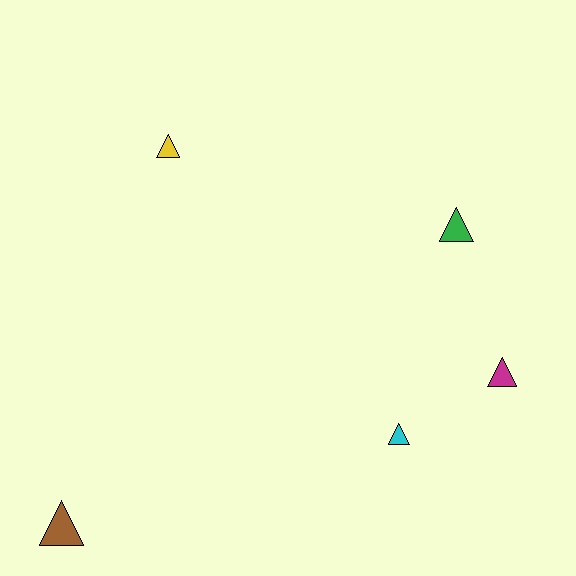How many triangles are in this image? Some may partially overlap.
There are 5 triangles.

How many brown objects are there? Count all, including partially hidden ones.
There is 1 brown object.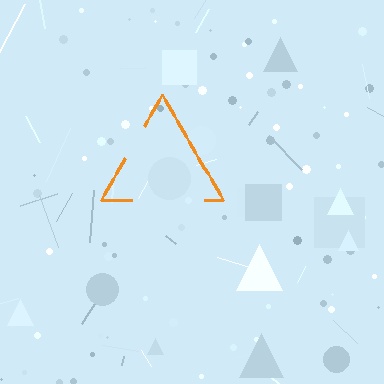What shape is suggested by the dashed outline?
The dashed outline suggests a triangle.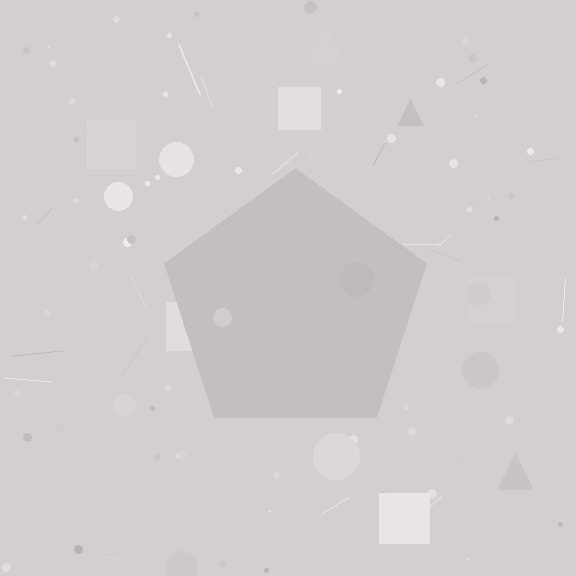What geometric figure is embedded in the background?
A pentagon is embedded in the background.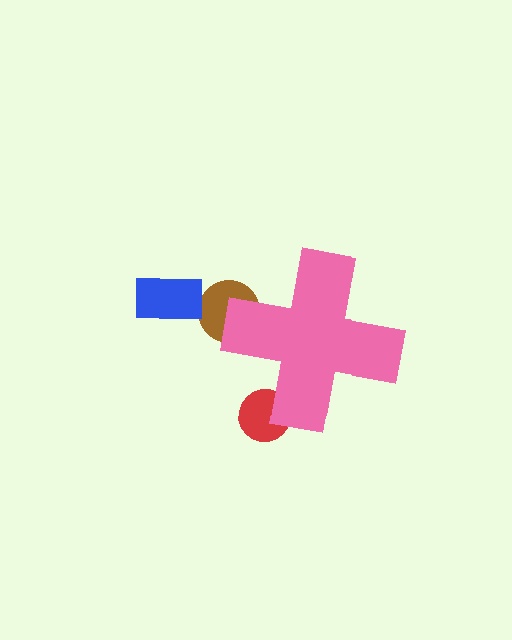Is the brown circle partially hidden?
Yes, the brown circle is partially hidden behind the pink cross.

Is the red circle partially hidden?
Yes, the red circle is partially hidden behind the pink cross.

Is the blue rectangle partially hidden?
No, the blue rectangle is fully visible.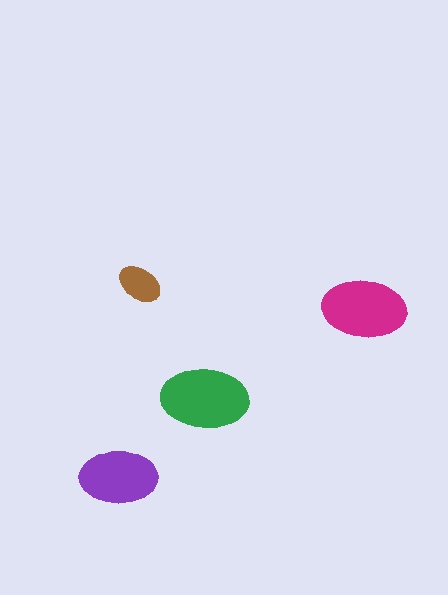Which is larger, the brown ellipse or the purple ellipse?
The purple one.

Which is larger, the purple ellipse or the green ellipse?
The green one.